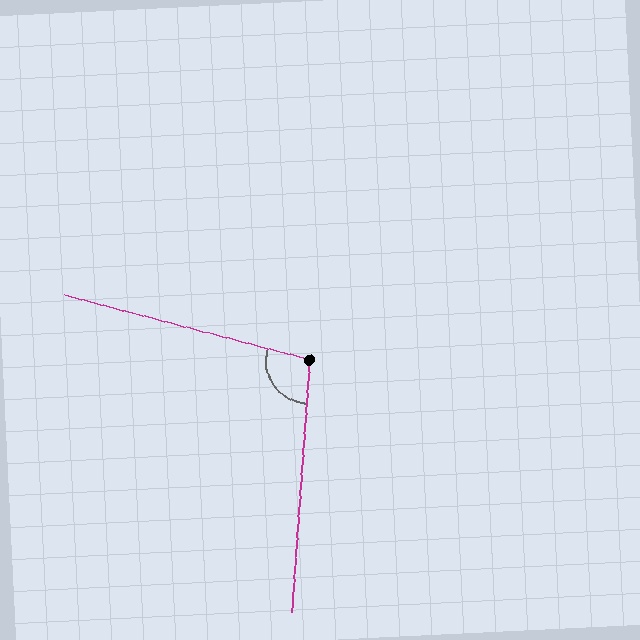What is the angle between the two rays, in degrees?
Approximately 101 degrees.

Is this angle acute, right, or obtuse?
It is obtuse.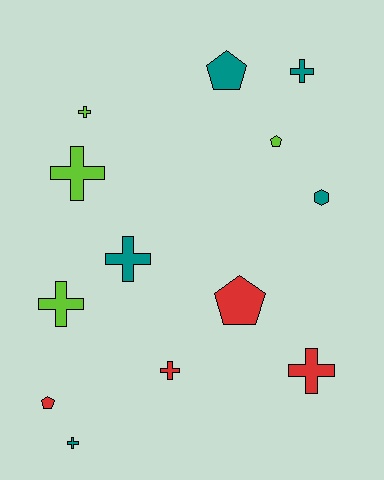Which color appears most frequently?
Teal, with 5 objects.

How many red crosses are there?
There are 2 red crosses.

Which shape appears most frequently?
Cross, with 8 objects.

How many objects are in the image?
There are 13 objects.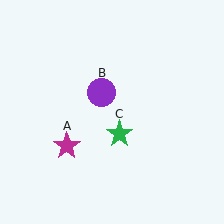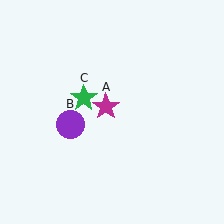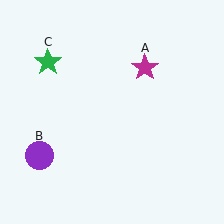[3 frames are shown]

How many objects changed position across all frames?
3 objects changed position: magenta star (object A), purple circle (object B), green star (object C).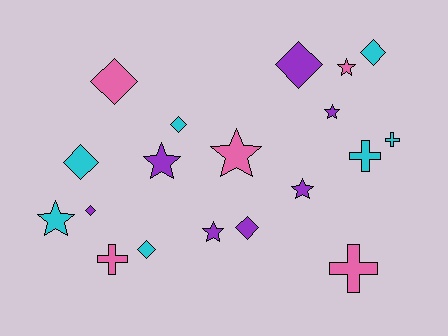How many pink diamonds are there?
There is 1 pink diamond.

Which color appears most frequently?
Cyan, with 7 objects.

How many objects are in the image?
There are 19 objects.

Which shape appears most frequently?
Diamond, with 8 objects.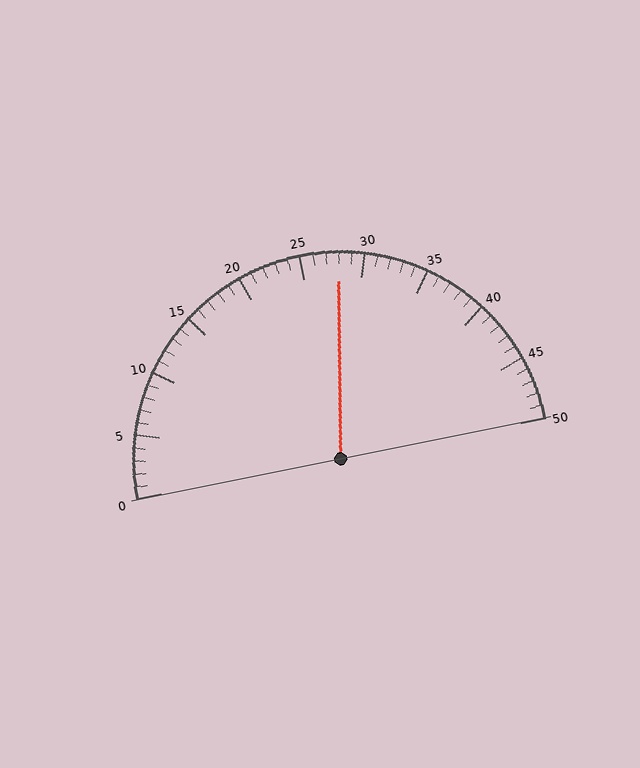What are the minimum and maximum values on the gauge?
The gauge ranges from 0 to 50.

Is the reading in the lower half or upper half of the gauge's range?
The reading is in the upper half of the range (0 to 50).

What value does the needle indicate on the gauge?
The needle indicates approximately 28.